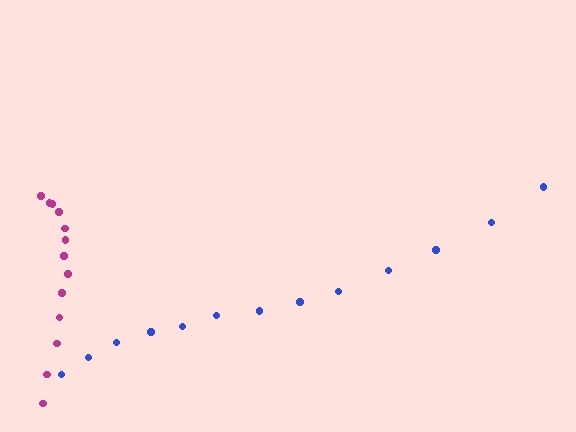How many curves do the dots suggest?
There are 2 distinct paths.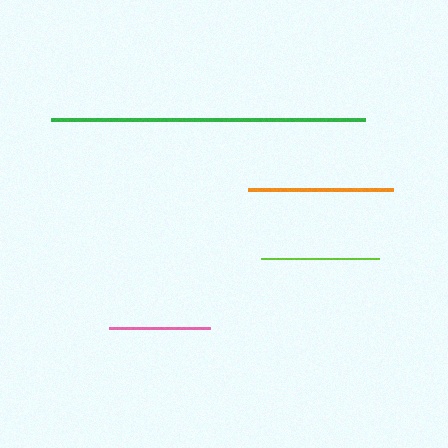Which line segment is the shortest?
The pink line is the shortest at approximately 101 pixels.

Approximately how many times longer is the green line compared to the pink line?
The green line is approximately 3.1 times the length of the pink line.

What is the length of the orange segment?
The orange segment is approximately 145 pixels long.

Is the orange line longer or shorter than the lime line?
The orange line is longer than the lime line.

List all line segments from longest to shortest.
From longest to shortest: green, orange, lime, pink.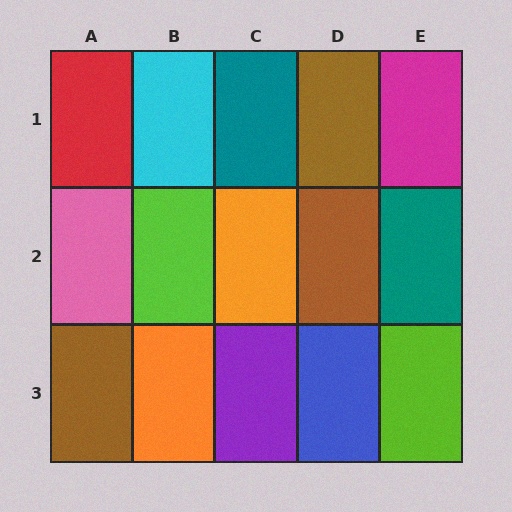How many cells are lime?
2 cells are lime.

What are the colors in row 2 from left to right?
Pink, lime, orange, brown, teal.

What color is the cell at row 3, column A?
Brown.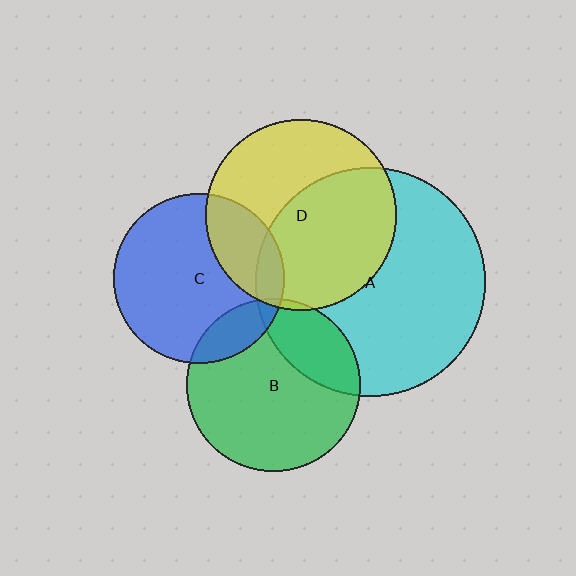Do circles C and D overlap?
Yes.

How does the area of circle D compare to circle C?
Approximately 1.3 times.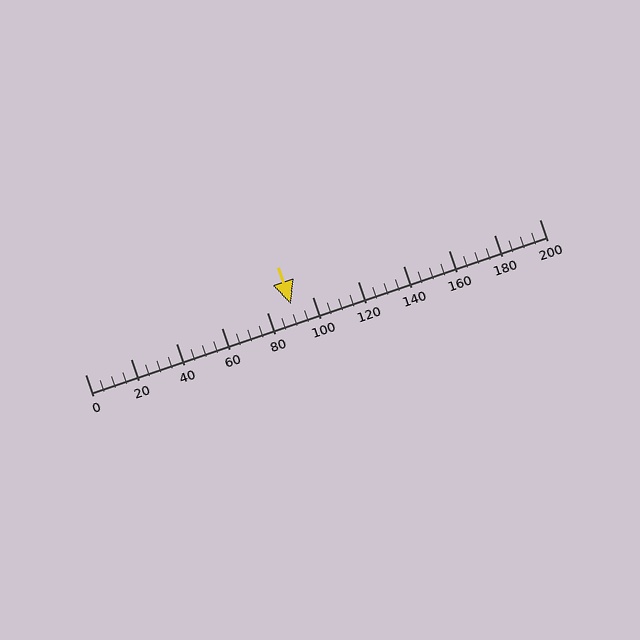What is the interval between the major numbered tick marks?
The major tick marks are spaced 20 units apart.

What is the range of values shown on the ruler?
The ruler shows values from 0 to 200.